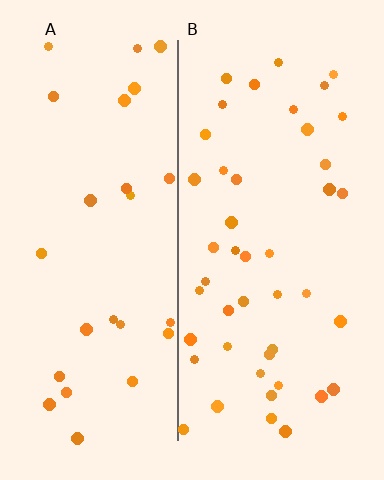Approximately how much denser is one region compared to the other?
Approximately 1.6× — region B over region A.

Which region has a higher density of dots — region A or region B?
B (the right).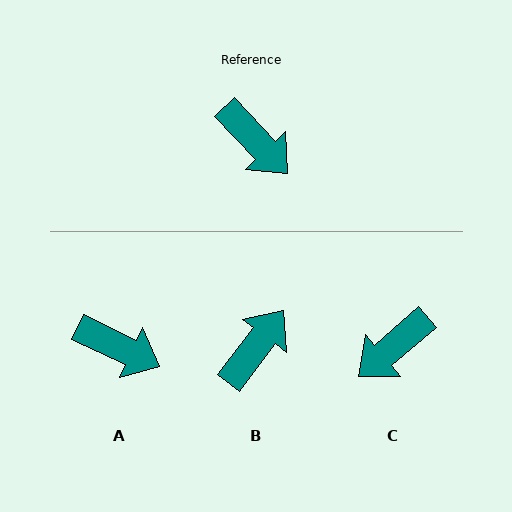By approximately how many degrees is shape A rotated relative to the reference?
Approximately 22 degrees counter-clockwise.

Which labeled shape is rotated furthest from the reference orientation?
B, about 100 degrees away.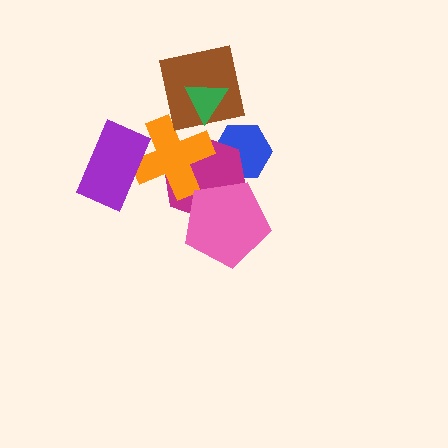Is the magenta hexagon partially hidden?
Yes, it is partially covered by another shape.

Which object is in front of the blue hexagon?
The magenta hexagon is in front of the blue hexagon.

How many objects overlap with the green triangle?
1 object overlaps with the green triangle.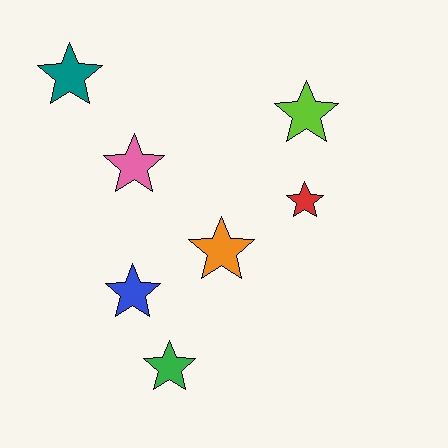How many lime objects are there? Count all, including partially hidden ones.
There is 1 lime object.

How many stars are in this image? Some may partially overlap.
There are 7 stars.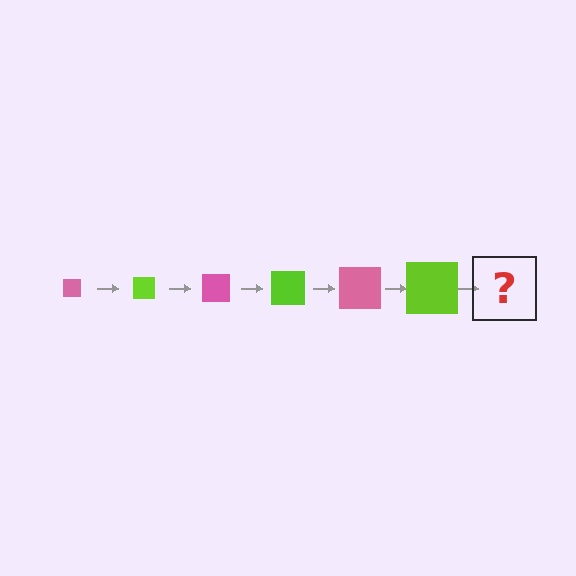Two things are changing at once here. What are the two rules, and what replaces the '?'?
The two rules are that the square grows larger each step and the color cycles through pink and lime. The '?' should be a pink square, larger than the previous one.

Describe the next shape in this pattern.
It should be a pink square, larger than the previous one.